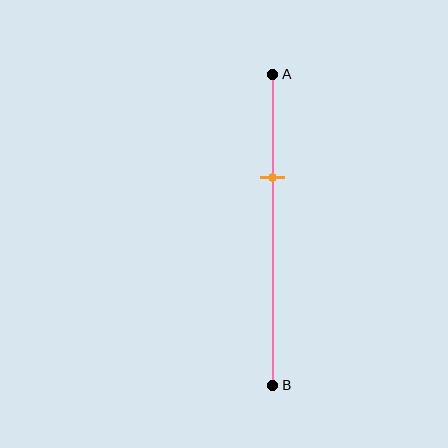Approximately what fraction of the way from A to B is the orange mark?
The orange mark is approximately 35% of the way from A to B.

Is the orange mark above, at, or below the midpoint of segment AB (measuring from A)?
The orange mark is above the midpoint of segment AB.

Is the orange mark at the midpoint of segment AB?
No, the mark is at about 35% from A, not at the 50% midpoint.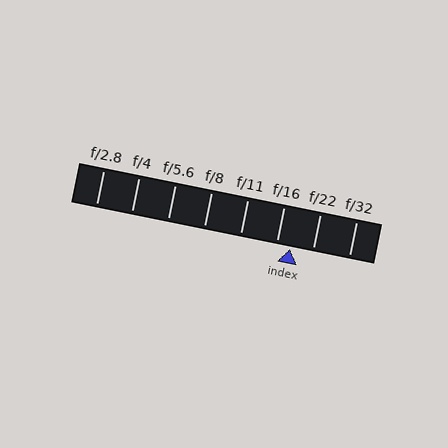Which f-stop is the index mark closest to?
The index mark is closest to f/16.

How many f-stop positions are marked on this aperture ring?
There are 8 f-stop positions marked.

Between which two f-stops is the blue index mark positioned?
The index mark is between f/16 and f/22.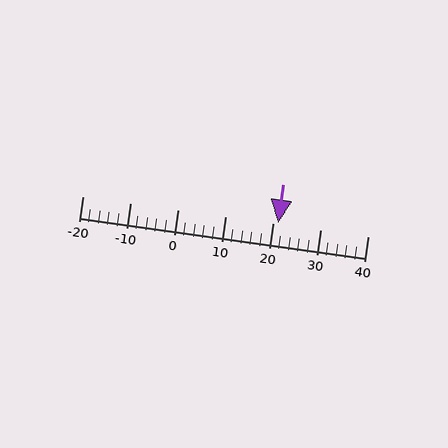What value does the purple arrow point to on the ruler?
The purple arrow points to approximately 21.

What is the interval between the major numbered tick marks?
The major tick marks are spaced 10 units apart.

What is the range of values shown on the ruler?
The ruler shows values from -20 to 40.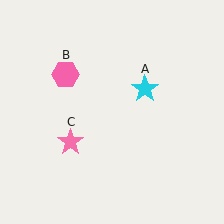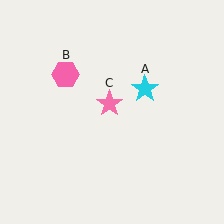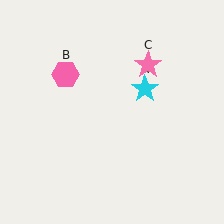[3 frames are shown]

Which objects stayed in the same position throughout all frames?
Cyan star (object A) and pink hexagon (object B) remained stationary.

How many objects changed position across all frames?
1 object changed position: pink star (object C).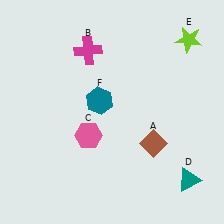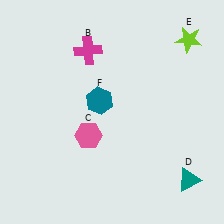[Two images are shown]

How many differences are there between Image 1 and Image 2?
There is 1 difference between the two images.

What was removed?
The brown diamond (A) was removed in Image 2.